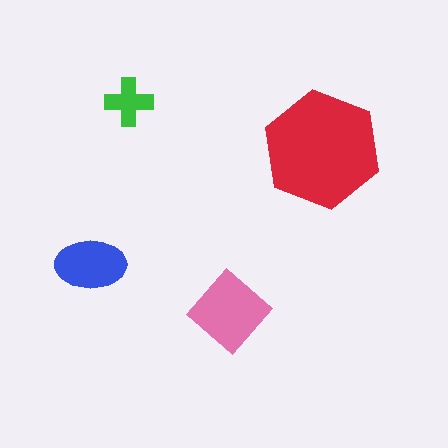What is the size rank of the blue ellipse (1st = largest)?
3rd.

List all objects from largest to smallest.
The red hexagon, the pink diamond, the blue ellipse, the green cross.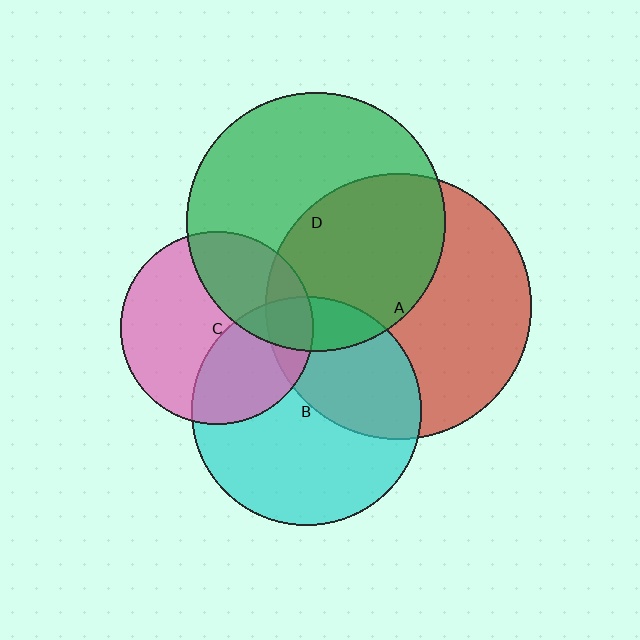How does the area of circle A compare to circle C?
Approximately 1.9 times.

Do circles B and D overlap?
Yes.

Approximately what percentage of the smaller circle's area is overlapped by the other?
Approximately 15%.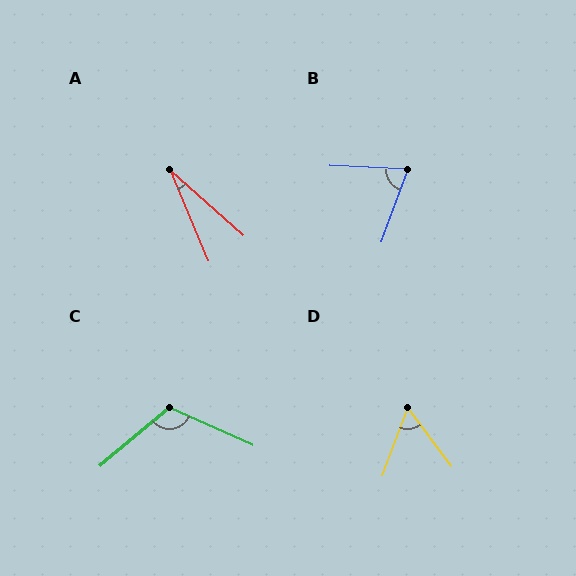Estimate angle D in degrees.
Approximately 57 degrees.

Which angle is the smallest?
A, at approximately 25 degrees.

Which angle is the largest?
C, at approximately 116 degrees.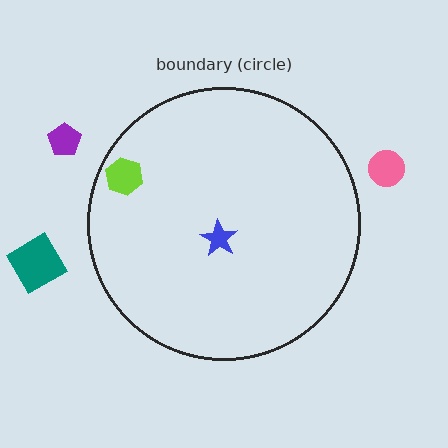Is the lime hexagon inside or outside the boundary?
Inside.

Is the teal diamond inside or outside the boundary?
Outside.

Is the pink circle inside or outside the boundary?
Outside.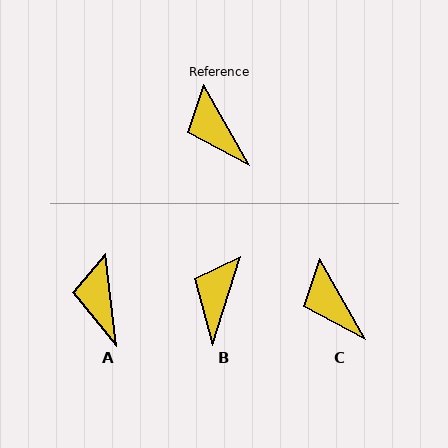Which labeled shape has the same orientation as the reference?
C.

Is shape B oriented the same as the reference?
No, it is off by about 47 degrees.